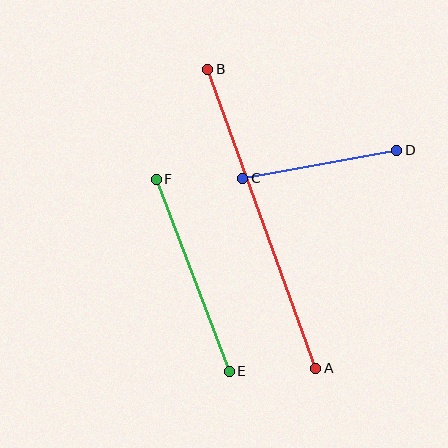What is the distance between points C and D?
The distance is approximately 157 pixels.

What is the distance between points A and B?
The distance is approximately 318 pixels.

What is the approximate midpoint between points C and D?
The midpoint is at approximately (320, 164) pixels.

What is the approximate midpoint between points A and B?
The midpoint is at approximately (262, 219) pixels.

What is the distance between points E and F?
The distance is approximately 206 pixels.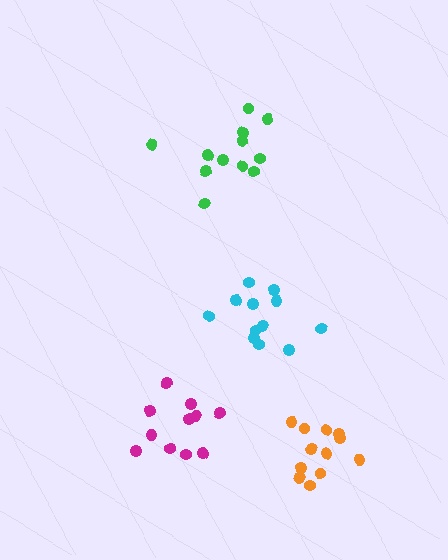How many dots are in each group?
Group 1: 12 dots, Group 2: 12 dots, Group 3: 11 dots, Group 4: 13 dots (48 total).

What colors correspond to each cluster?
The clusters are colored: orange, cyan, magenta, green.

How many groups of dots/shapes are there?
There are 4 groups.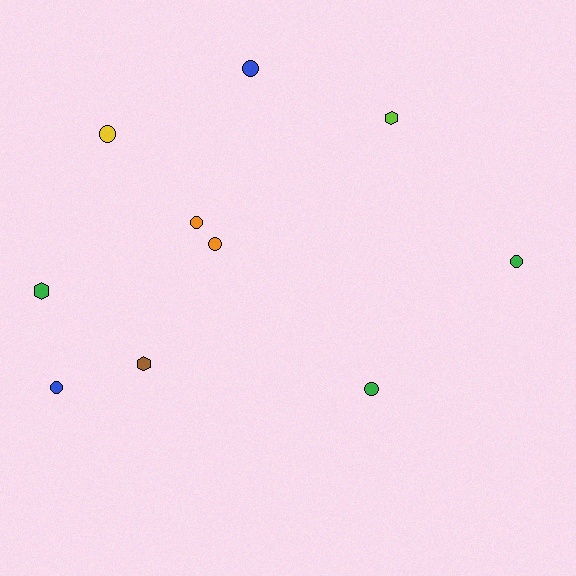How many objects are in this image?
There are 10 objects.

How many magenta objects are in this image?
There are no magenta objects.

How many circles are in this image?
There are 7 circles.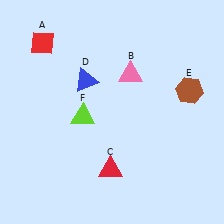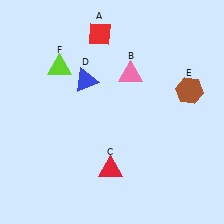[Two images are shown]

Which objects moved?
The objects that moved are: the red diamond (A), the lime triangle (F).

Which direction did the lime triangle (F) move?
The lime triangle (F) moved up.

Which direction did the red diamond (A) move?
The red diamond (A) moved right.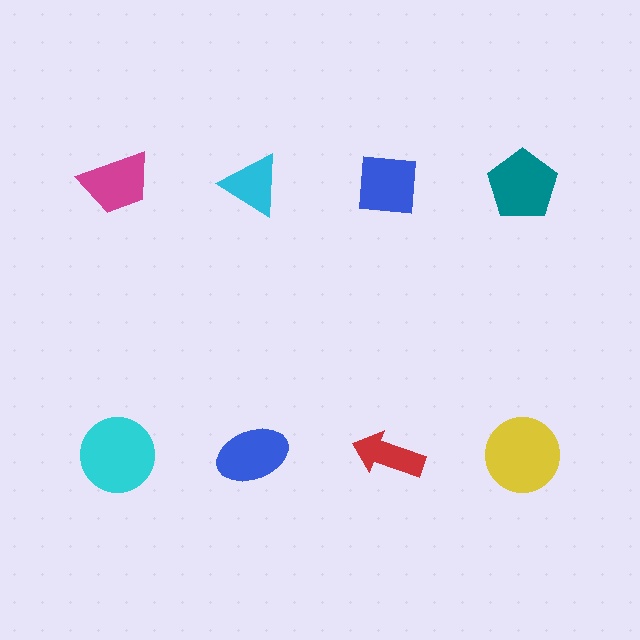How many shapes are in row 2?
4 shapes.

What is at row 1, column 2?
A cyan triangle.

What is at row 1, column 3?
A blue square.